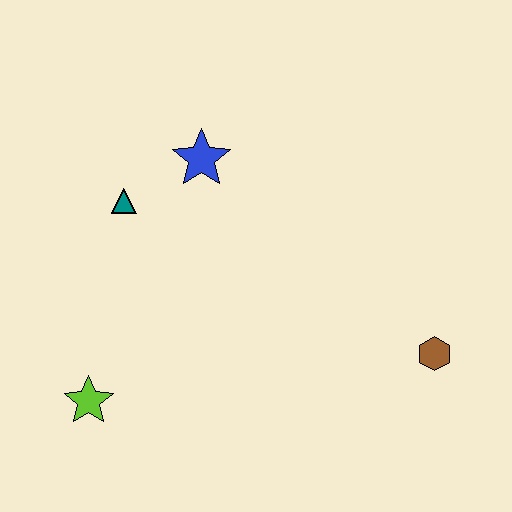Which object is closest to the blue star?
The teal triangle is closest to the blue star.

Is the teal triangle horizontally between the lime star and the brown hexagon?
Yes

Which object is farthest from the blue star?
The brown hexagon is farthest from the blue star.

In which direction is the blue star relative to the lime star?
The blue star is above the lime star.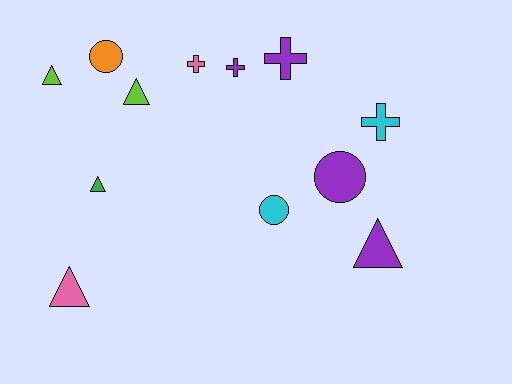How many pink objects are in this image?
There are 2 pink objects.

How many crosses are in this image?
There are 4 crosses.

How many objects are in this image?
There are 12 objects.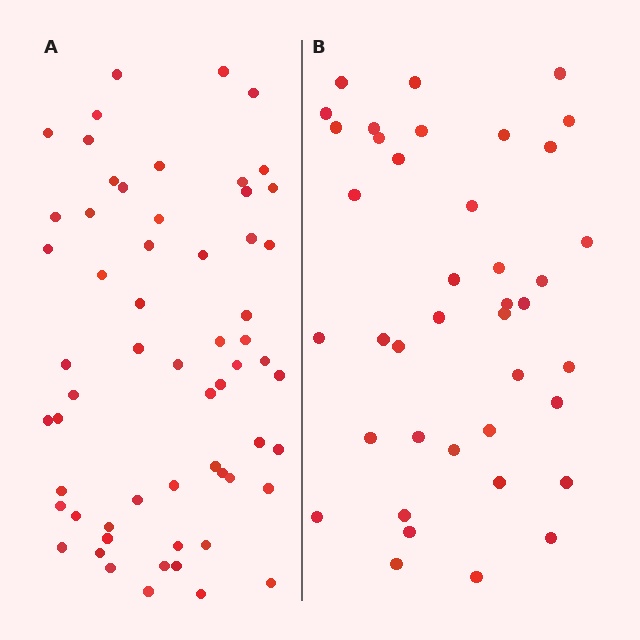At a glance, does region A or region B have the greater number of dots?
Region A (the left region) has more dots.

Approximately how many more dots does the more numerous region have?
Region A has approximately 20 more dots than region B.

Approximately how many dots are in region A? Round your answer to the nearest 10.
About 60 dots.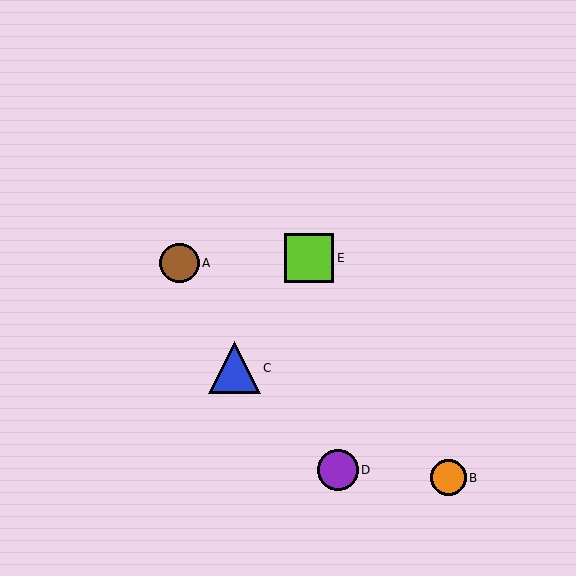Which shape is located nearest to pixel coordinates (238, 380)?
The blue triangle (labeled C) at (234, 368) is nearest to that location.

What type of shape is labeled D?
Shape D is a purple circle.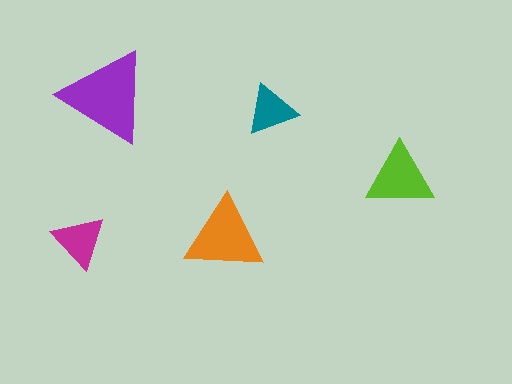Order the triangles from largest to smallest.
the purple one, the orange one, the lime one, the magenta one, the teal one.